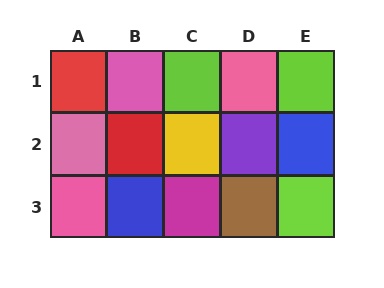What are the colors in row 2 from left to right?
Pink, red, yellow, purple, blue.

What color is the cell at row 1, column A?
Red.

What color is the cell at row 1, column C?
Lime.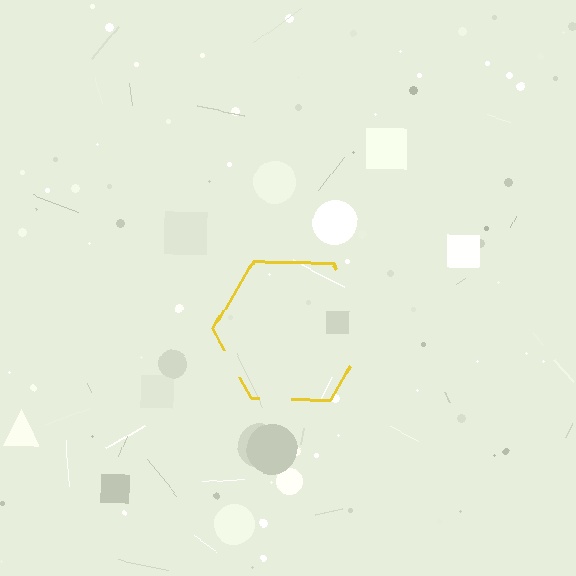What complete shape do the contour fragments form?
The contour fragments form a hexagon.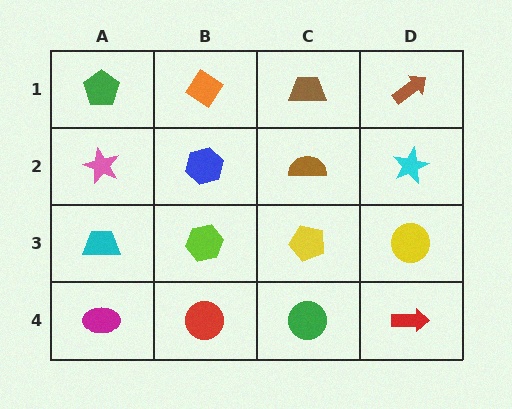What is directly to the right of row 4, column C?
A red arrow.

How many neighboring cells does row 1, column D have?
2.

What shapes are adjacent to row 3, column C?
A brown semicircle (row 2, column C), a green circle (row 4, column C), a lime hexagon (row 3, column B), a yellow circle (row 3, column D).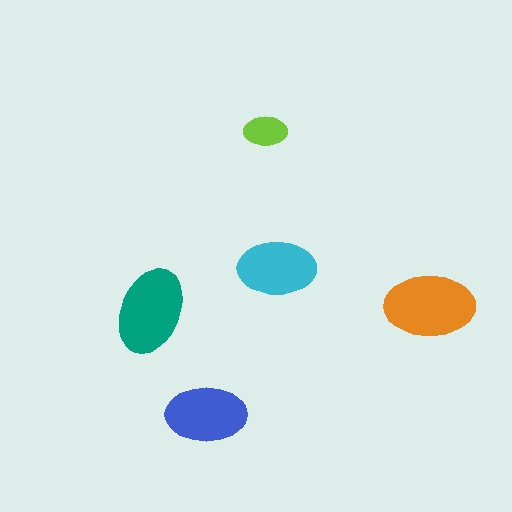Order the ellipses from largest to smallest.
the orange one, the teal one, the blue one, the cyan one, the lime one.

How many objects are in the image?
There are 5 objects in the image.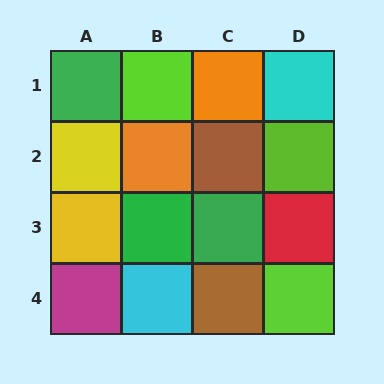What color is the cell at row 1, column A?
Green.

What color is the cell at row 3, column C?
Green.